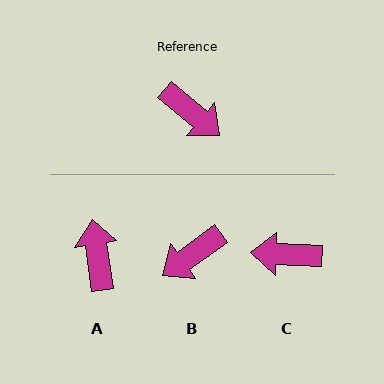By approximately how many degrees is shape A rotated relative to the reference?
Approximately 139 degrees counter-clockwise.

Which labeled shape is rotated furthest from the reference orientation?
C, about 142 degrees away.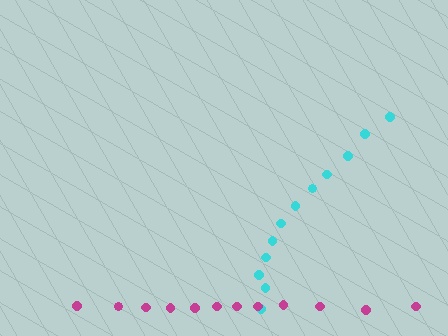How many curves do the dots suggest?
There are 2 distinct paths.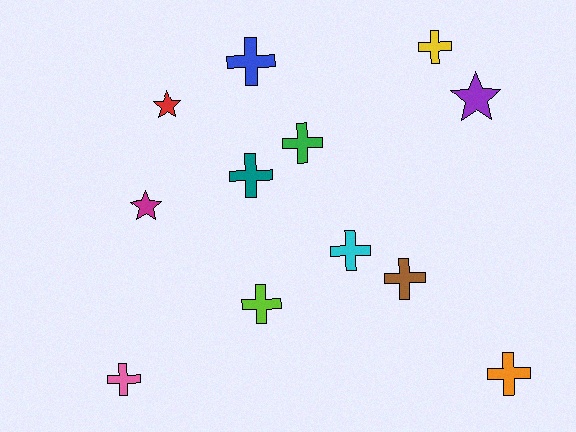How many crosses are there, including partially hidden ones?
There are 9 crosses.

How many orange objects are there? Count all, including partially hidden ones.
There is 1 orange object.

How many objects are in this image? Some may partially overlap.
There are 12 objects.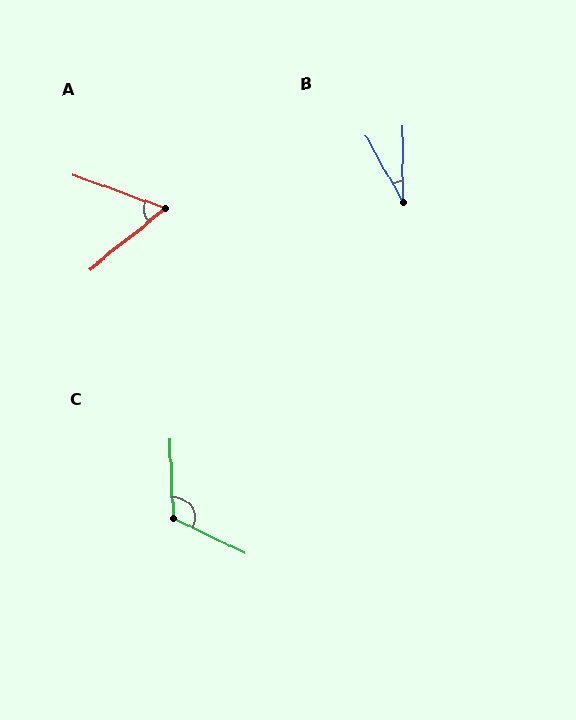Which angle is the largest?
C, at approximately 118 degrees.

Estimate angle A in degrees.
Approximately 59 degrees.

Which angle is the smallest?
B, at approximately 29 degrees.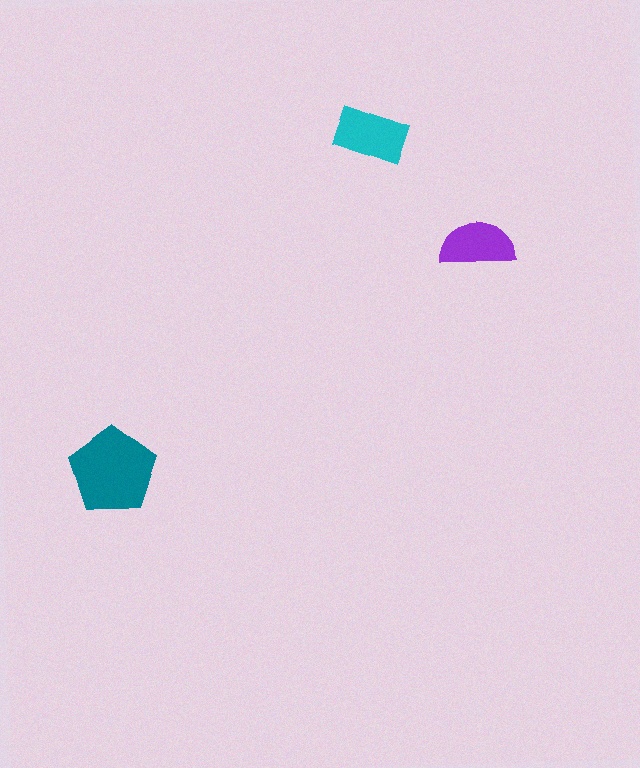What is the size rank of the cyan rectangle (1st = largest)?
2nd.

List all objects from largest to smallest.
The teal pentagon, the cyan rectangle, the purple semicircle.